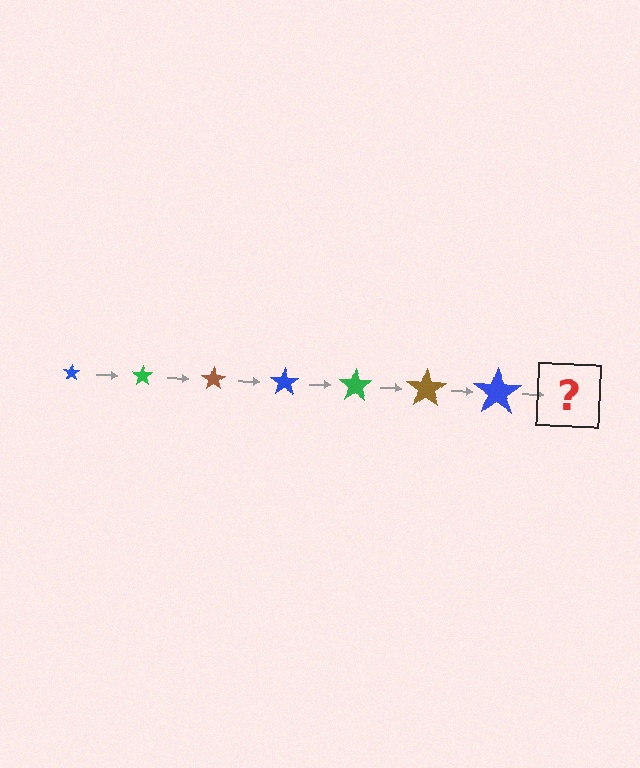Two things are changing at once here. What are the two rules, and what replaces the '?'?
The two rules are that the star grows larger each step and the color cycles through blue, green, and brown. The '?' should be a green star, larger than the previous one.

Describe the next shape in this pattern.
It should be a green star, larger than the previous one.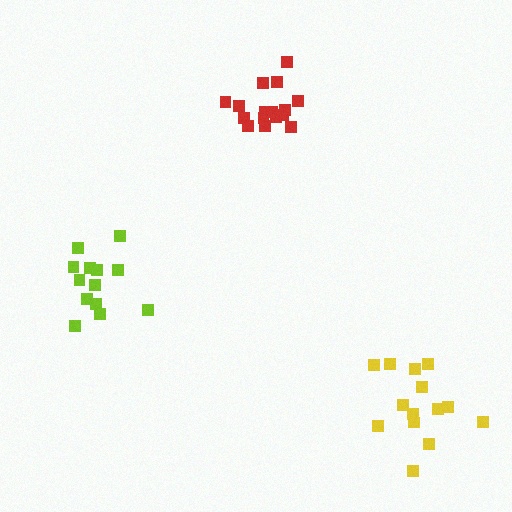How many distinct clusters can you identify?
There are 3 distinct clusters.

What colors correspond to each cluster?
The clusters are colored: red, yellow, lime.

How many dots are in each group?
Group 1: 16 dots, Group 2: 14 dots, Group 3: 13 dots (43 total).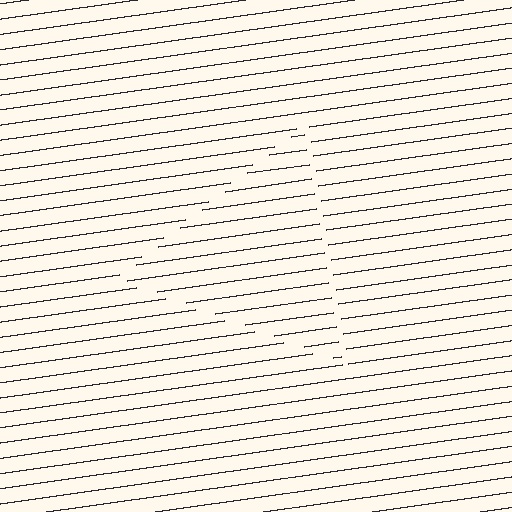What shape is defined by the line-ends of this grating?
An illusory triangle. The interior of the shape contains the same grating, shifted by half a period — the contour is defined by the phase discontinuity where line-ends from the inner and outer gratings abut.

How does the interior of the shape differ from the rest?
The interior of the shape contains the same grating, shifted by half a period — the contour is defined by the phase discontinuity where line-ends from the inner and outer gratings abut.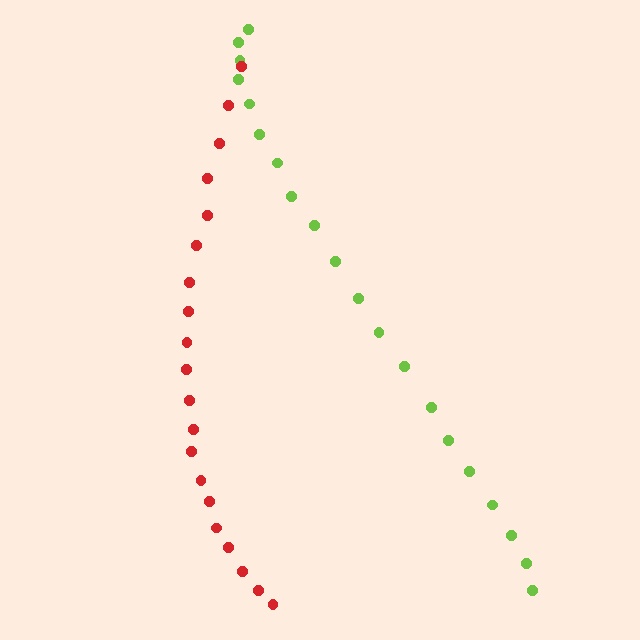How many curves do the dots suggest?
There are 2 distinct paths.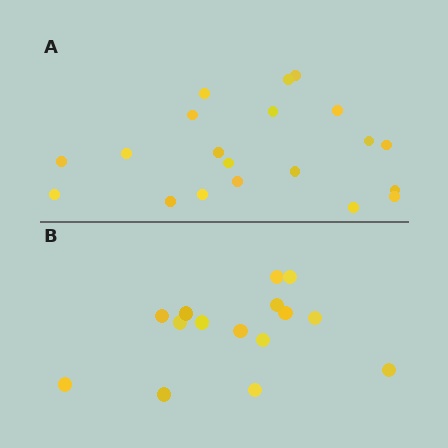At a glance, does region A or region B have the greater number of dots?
Region A (the top region) has more dots.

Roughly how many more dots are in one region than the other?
Region A has about 5 more dots than region B.